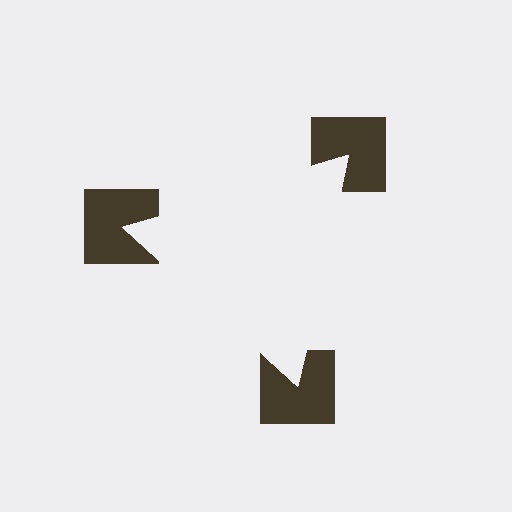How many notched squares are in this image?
There are 3 — one at each vertex of the illusory triangle.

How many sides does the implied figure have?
3 sides.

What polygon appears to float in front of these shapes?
An illusory triangle — its edges are inferred from the aligned wedge cuts in the notched squares, not physically drawn.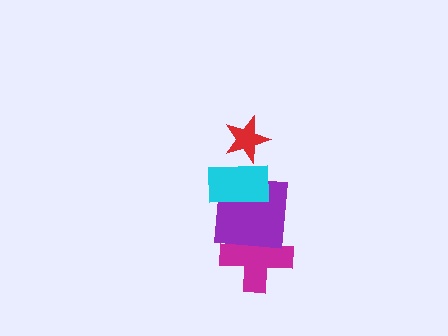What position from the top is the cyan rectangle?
The cyan rectangle is 2nd from the top.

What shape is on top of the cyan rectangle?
The red star is on top of the cyan rectangle.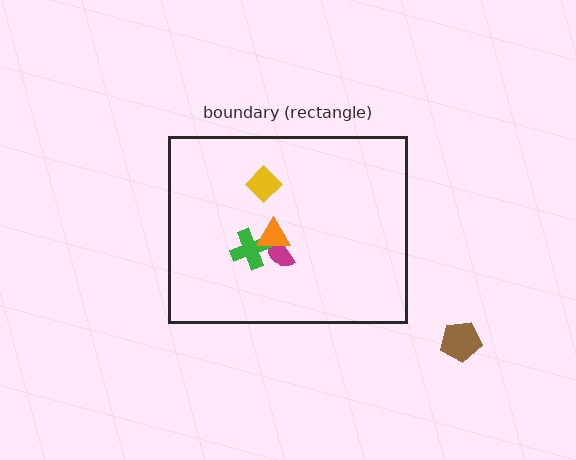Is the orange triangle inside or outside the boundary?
Inside.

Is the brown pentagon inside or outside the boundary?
Outside.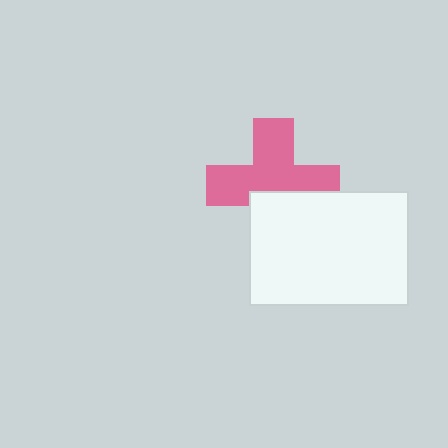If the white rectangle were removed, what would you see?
You would see the complete pink cross.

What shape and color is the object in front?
The object in front is a white rectangle.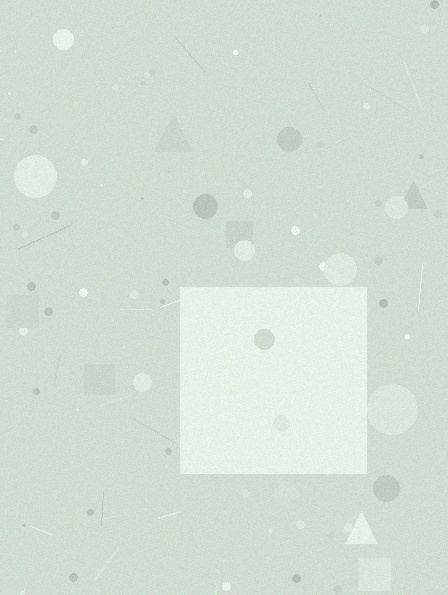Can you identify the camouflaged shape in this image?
The camouflaged shape is a square.